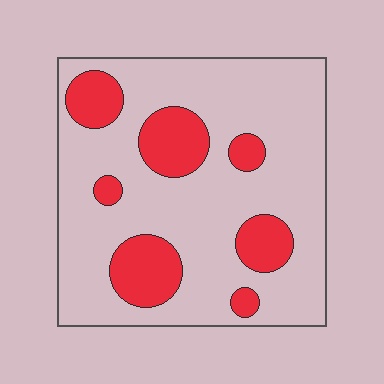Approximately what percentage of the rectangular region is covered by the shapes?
Approximately 25%.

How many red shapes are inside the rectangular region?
7.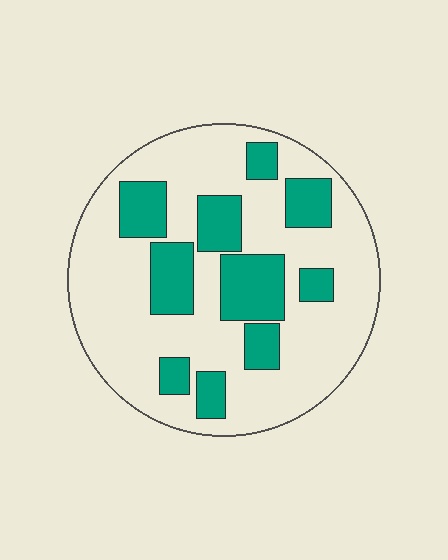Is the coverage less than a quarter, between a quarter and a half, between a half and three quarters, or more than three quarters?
Between a quarter and a half.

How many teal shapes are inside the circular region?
10.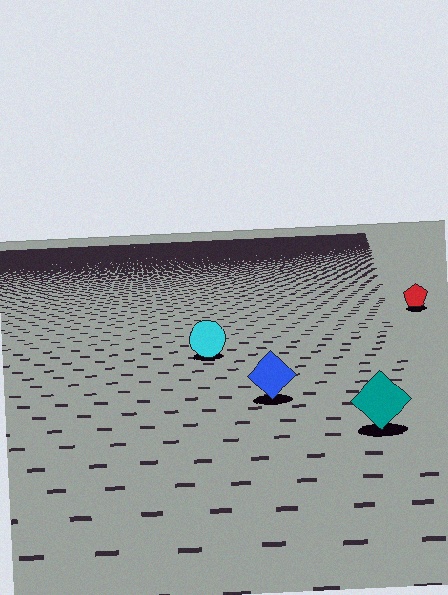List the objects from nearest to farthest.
From nearest to farthest: the teal diamond, the blue diamond, the cyan circle, the red pentagon.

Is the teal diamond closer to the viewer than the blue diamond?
Yes. The teal diamond is closer — you can tell from the texture gradient: the ground texture is coarser near it.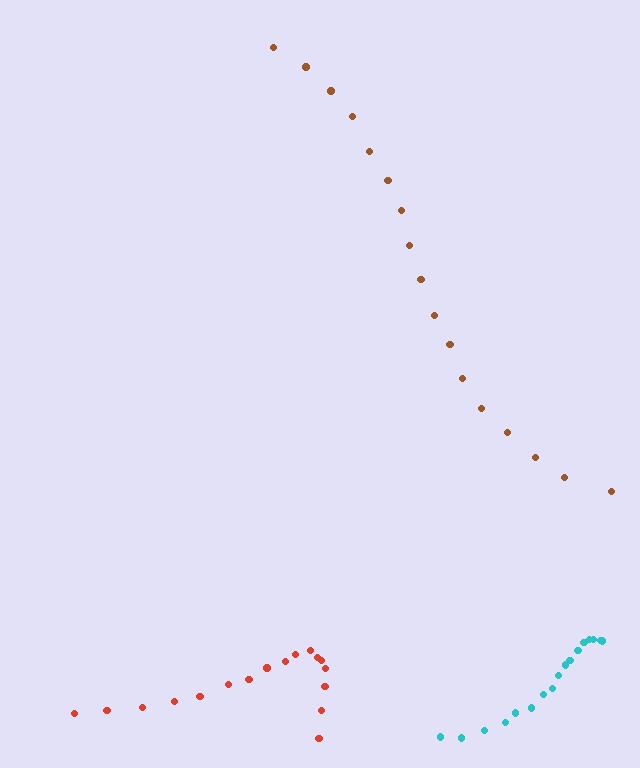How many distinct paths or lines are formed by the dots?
There are 3 distinct paths.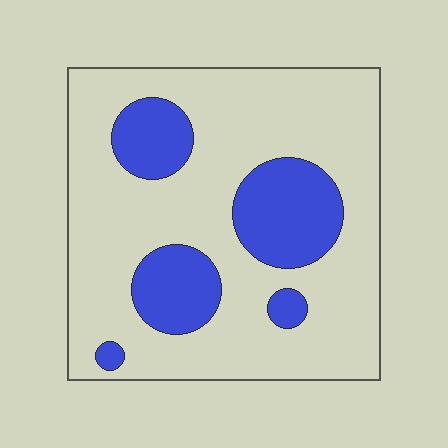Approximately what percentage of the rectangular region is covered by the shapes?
Approximately 25%.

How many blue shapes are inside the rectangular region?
5.